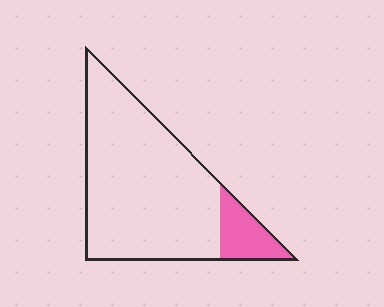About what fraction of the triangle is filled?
About one eighth (1/8).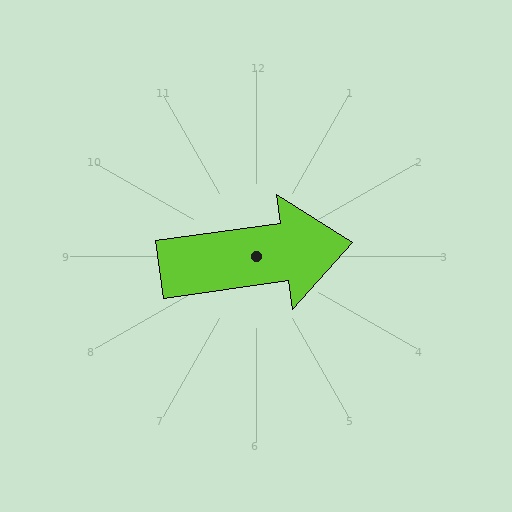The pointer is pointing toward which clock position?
Roughly 3 o'clock.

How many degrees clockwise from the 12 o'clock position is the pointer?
Approximately 82 degrees.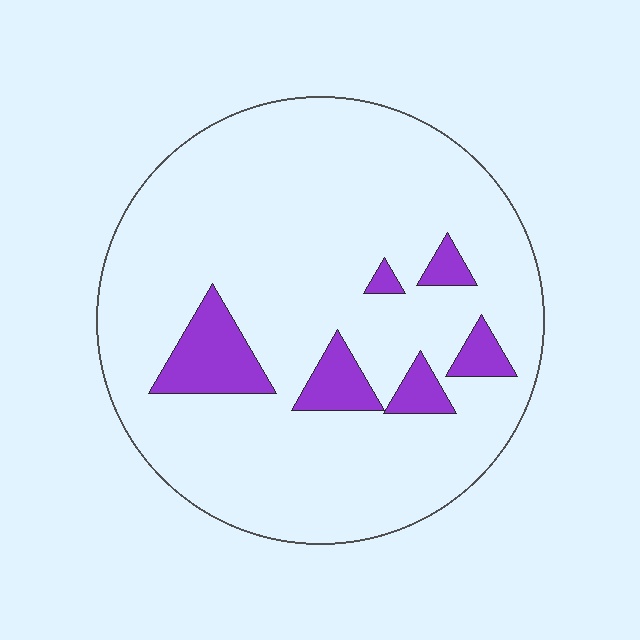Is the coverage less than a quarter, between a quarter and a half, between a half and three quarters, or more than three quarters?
Less than a quarter.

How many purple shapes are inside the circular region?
6.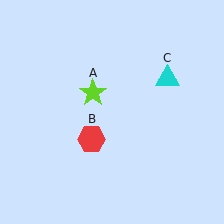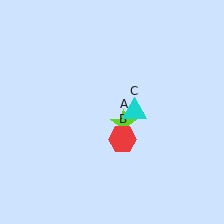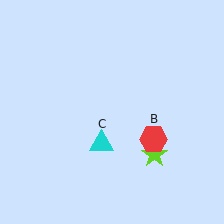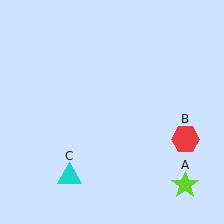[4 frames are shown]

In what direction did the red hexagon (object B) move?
The red hexagon (object B) moved right.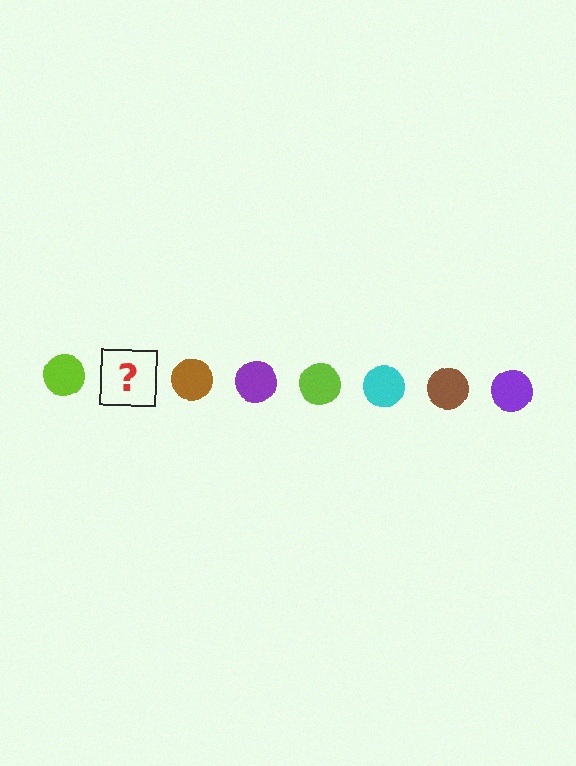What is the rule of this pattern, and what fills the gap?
The rule is that the pattern cycles through lime, cyan, brown, purple circles. The gap should be filled with a cyan circle.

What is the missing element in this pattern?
The missing element is a cyan circle.